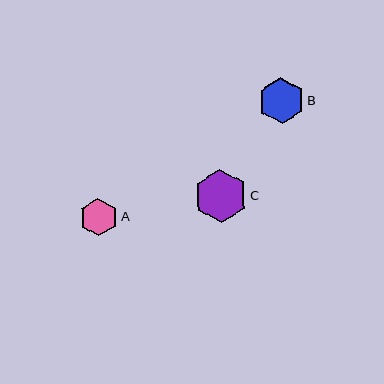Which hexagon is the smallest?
Hexagon A is the smallest with a size of approximately 38 pixels.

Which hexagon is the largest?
Hexagon C is the largest with a size of approximately 53 pixels.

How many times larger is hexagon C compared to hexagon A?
Hexagon C is approximately 1.4 times the size of hexagon A.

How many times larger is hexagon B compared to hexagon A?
Hexagon B is approximately 1.2 times the size of hexagon A.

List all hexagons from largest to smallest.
From largest to smallest: C, B, A.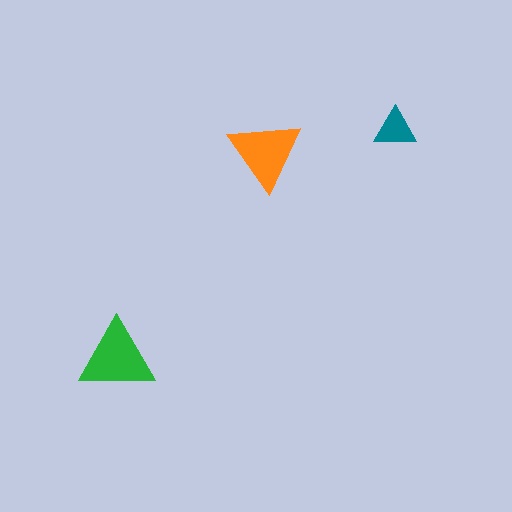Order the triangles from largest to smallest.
the green one, the orange one, the teal one.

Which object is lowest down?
The green triangle is bottommost.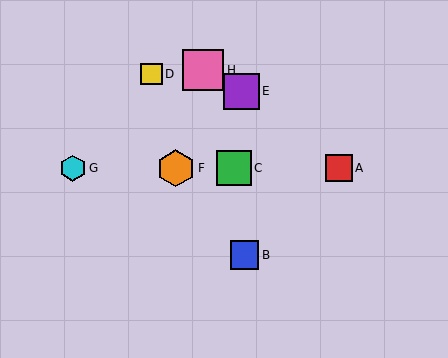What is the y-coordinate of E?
Object E is at y≈91.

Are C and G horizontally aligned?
Yes, both are at y≈168.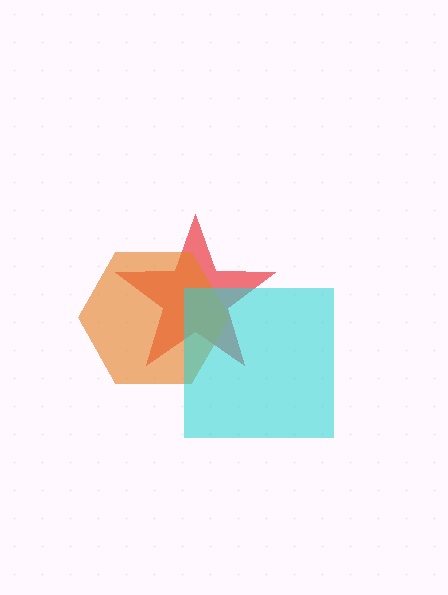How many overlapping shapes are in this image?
There are 3 overlapping shapes in the image.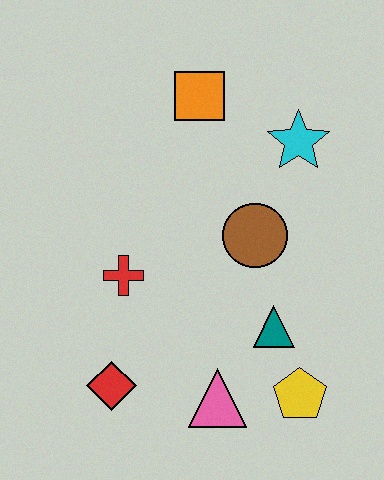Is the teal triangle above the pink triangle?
Yes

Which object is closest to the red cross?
The red diamond is closest to the red cross.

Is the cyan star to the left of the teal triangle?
No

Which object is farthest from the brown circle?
The red diamond is farthest from the brown circle.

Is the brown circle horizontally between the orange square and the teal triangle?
Yes